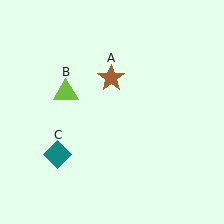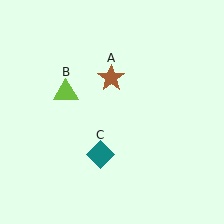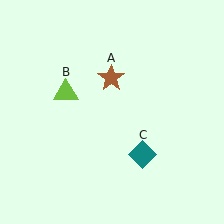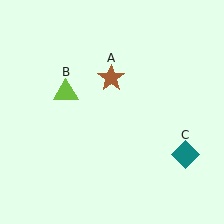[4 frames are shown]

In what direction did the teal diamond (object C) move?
The teal diamond (object C) moved right.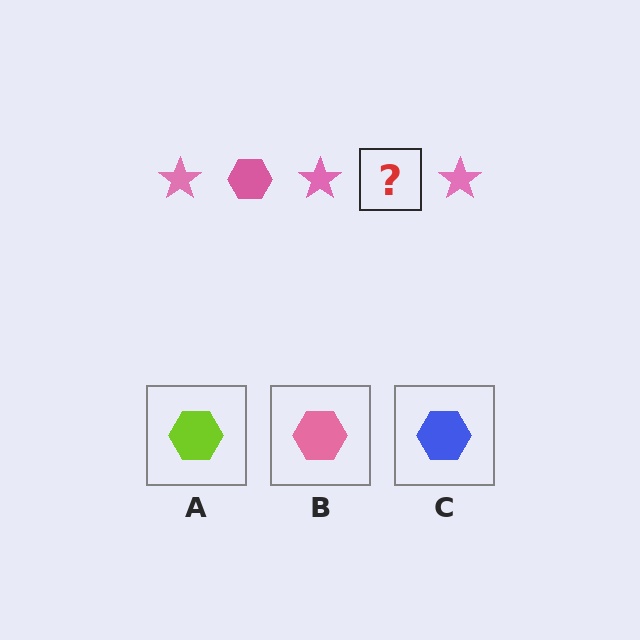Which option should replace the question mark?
Option B.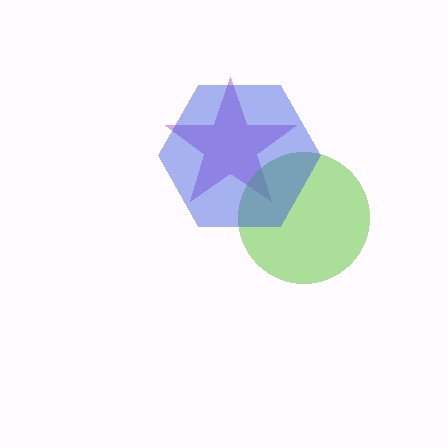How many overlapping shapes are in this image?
There are 3 overlapping shapes in the image.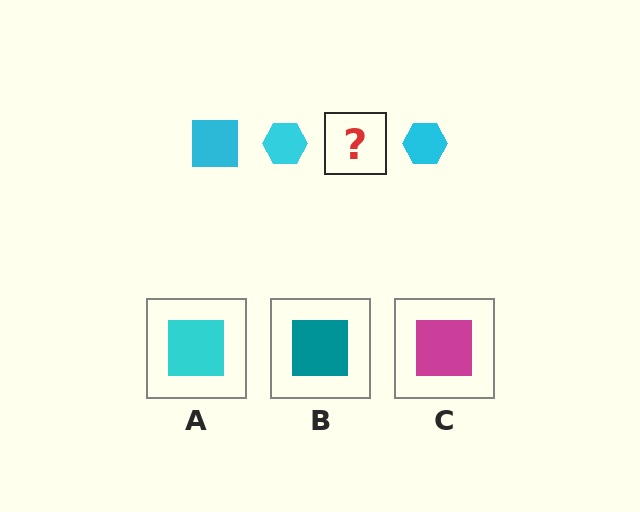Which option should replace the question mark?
Option A.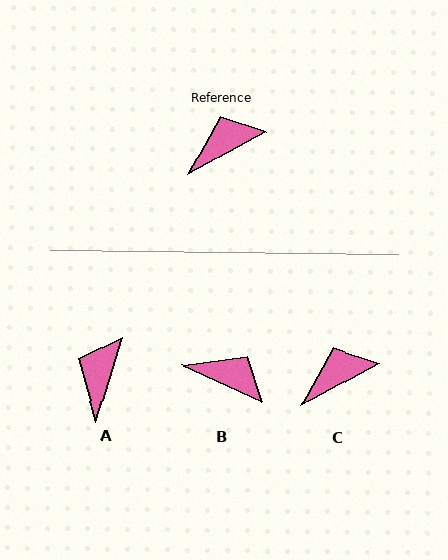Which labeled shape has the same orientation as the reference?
C.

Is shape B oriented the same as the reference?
No, it is off by about 53 degrees.